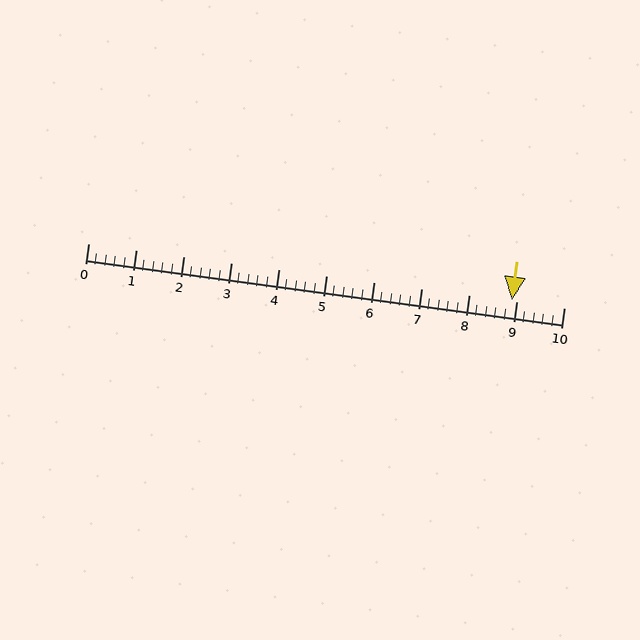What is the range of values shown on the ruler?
The ruler shows values from 0 to 10.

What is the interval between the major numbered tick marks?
The major tick marks are spaced 1 units apart.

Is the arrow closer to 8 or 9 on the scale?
The arrow is closer to 9.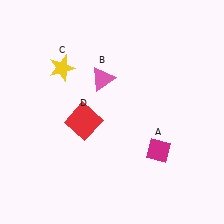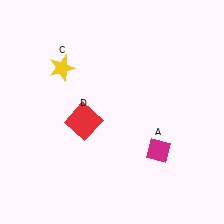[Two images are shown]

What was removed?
The pink triangle (B) was removed in Image 2.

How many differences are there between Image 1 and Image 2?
There is 1 difference between the two images.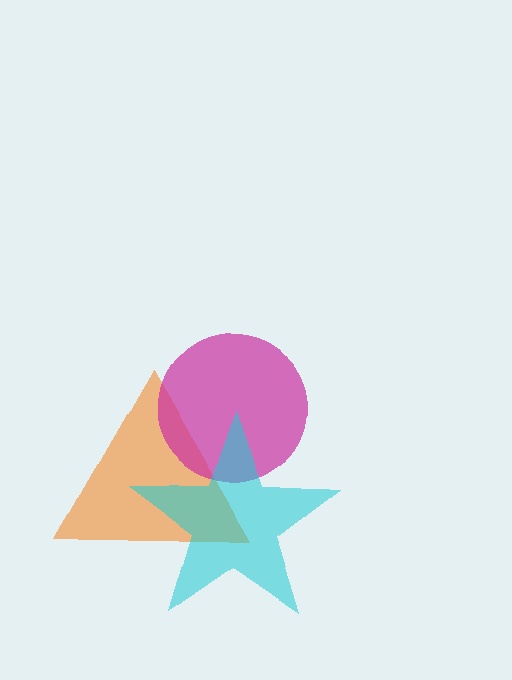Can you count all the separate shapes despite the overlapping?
Yes, there are 3 separate shapes.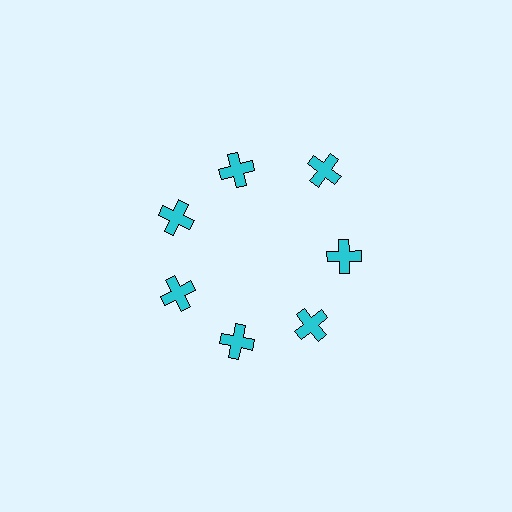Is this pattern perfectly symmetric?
No. The 7 cyan crosses are arranged in a ring, but one element near the 1 o'clock position is pushed outward from the center, breaking the 7-fold rotational symmetry.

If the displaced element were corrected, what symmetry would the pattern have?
It would have 7-fold rotational symmetry — the pattern would map onto itself every 51 degrees.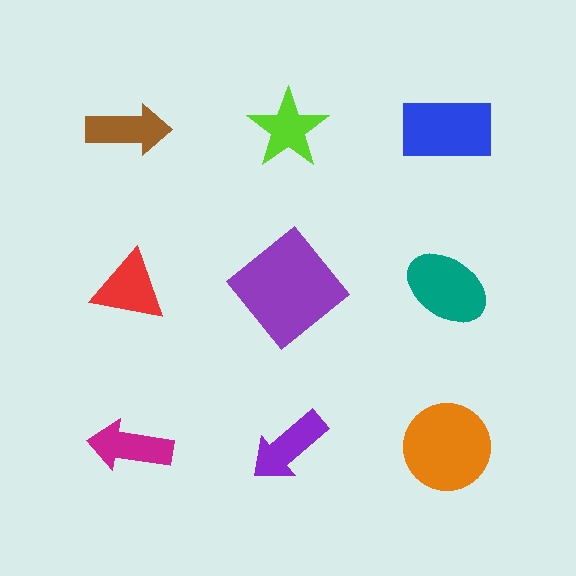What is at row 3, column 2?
A purple arrow.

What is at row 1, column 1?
A brown arrow.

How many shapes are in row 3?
3 shapes.